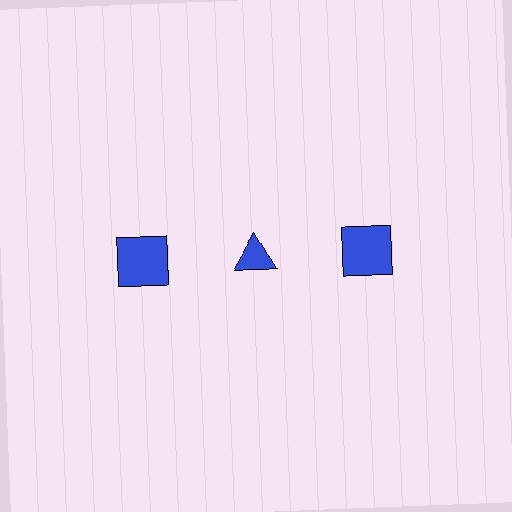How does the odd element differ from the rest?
It has a different shape: triangle instead of square.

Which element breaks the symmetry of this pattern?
The blue triangle in the top row, second from left column breaks the symmetry. All other shapes are blue squares.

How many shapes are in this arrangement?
There are 3 shapes arranged in a grid pattern.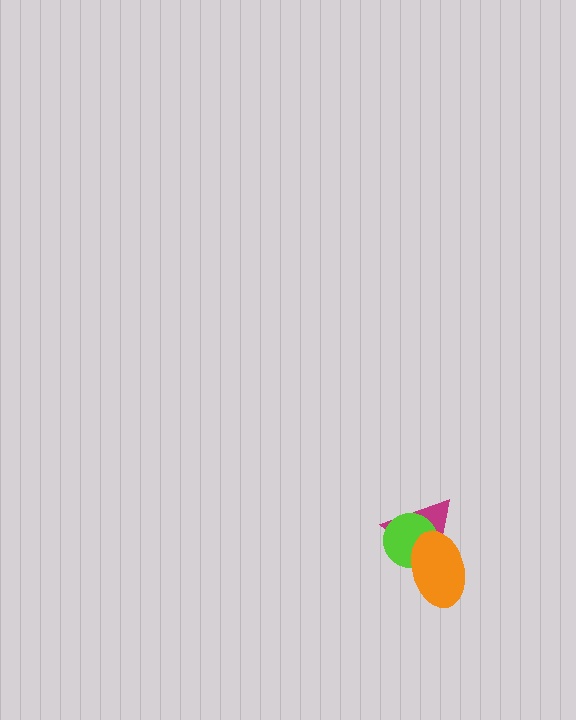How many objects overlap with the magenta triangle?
2 objects overlap with the magenta triangle.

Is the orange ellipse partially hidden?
No, no other shape covers it.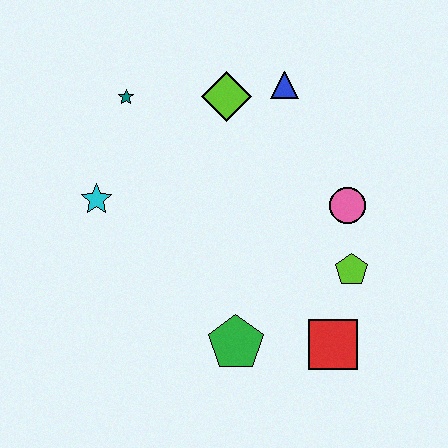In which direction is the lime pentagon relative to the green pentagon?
The lime pentagon is to the right of the green pentagon.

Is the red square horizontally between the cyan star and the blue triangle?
No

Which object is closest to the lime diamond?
The blue triangle is closest to the lime diamond.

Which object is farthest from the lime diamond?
The red square is farthest from the lime diamond.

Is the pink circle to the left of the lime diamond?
No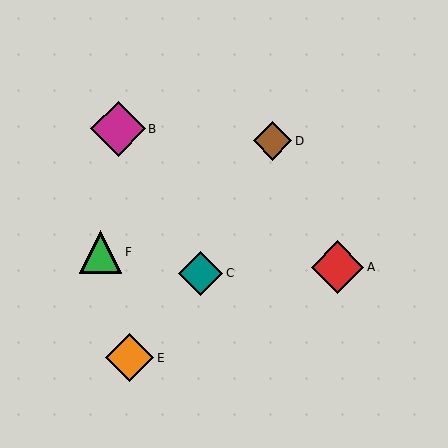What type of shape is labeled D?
Shape D is a brown diamond.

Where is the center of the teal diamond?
The center of the teal diamond is at (201, 273).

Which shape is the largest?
The magenta diamond (labeled B) is the largest.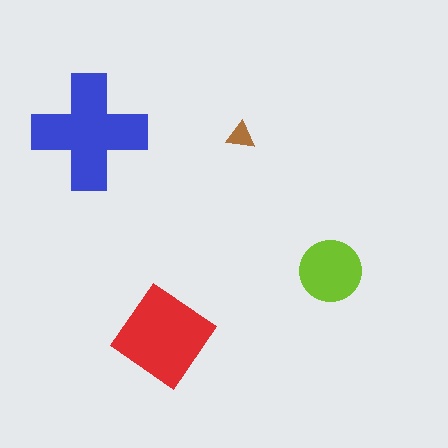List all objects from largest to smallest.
The blue cross, the red diamond, the lime circle, the brown triangle.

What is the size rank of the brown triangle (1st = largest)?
4th.